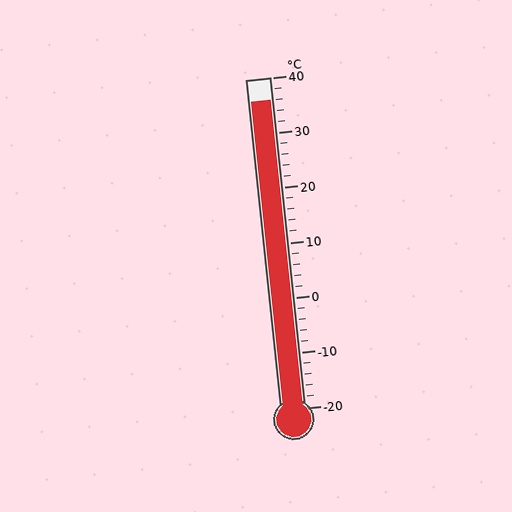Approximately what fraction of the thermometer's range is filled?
The thermometer is filled to approximately 95% of its range.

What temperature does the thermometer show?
The thermometer shows approximately 36°C.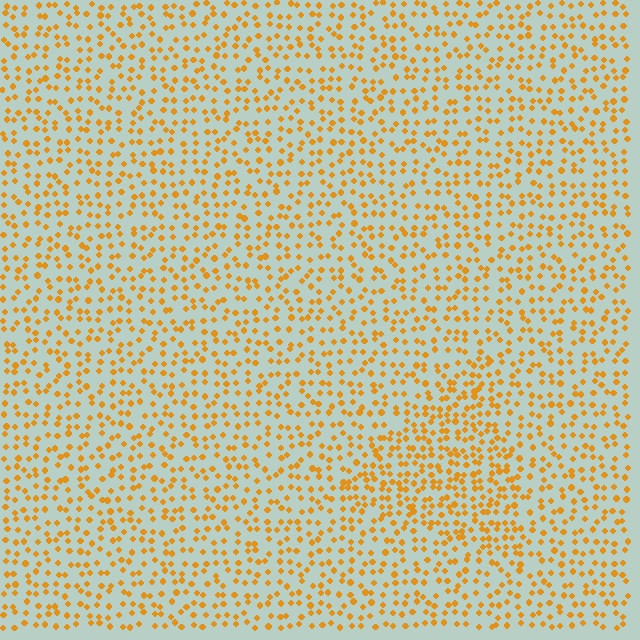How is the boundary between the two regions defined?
The boundary is defined by a change in element density (approximately 1.6x ratio). All elements are the same color, size, and shape.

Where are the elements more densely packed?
The elements are more densely packed inside the triangle boundary.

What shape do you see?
I see a triangle.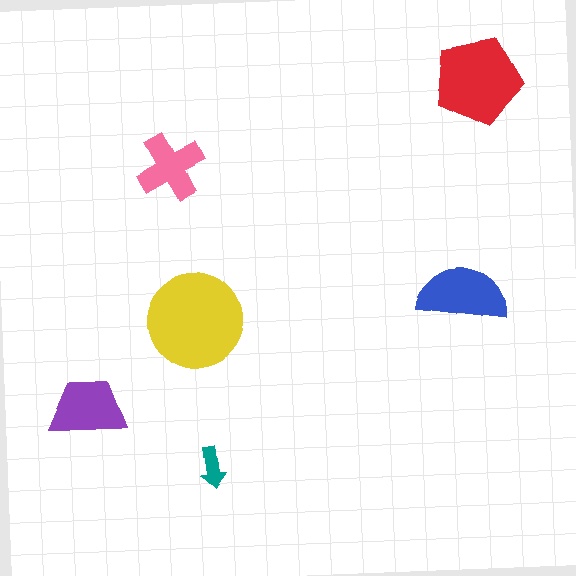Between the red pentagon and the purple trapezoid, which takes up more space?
The red pentagon.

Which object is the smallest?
The teal arrow.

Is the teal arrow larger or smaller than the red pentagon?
Smaller.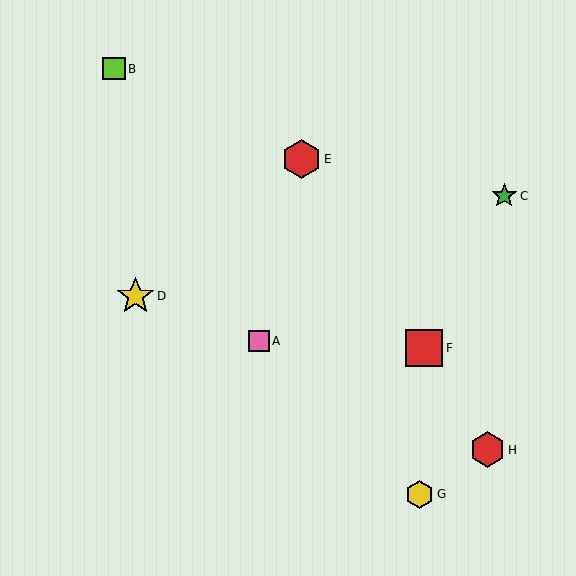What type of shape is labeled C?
Shape C is a green star.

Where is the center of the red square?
The center of the red square is at (424, 348).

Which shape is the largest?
The red hexagon (labeled E) is the largest.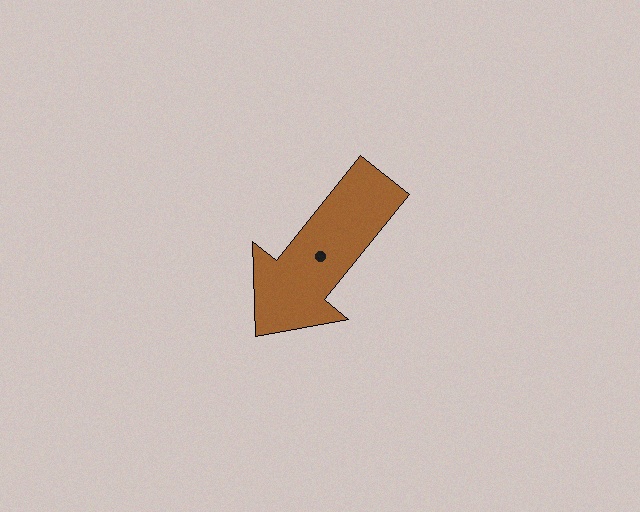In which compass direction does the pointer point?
Southwest.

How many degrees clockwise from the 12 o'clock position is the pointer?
Approximately 219 degrees.